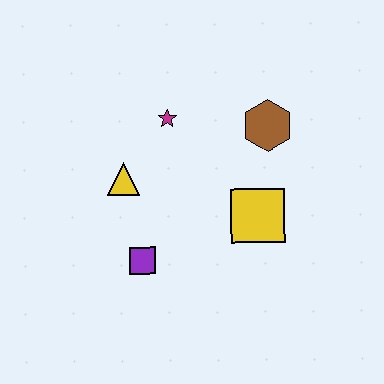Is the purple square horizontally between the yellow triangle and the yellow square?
Yes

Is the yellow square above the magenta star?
No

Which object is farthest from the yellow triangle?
The brown hexagon is farthest from the yellow triangle.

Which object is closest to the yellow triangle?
The magenta star is closest to the yellow triangle.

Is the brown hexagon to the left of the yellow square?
No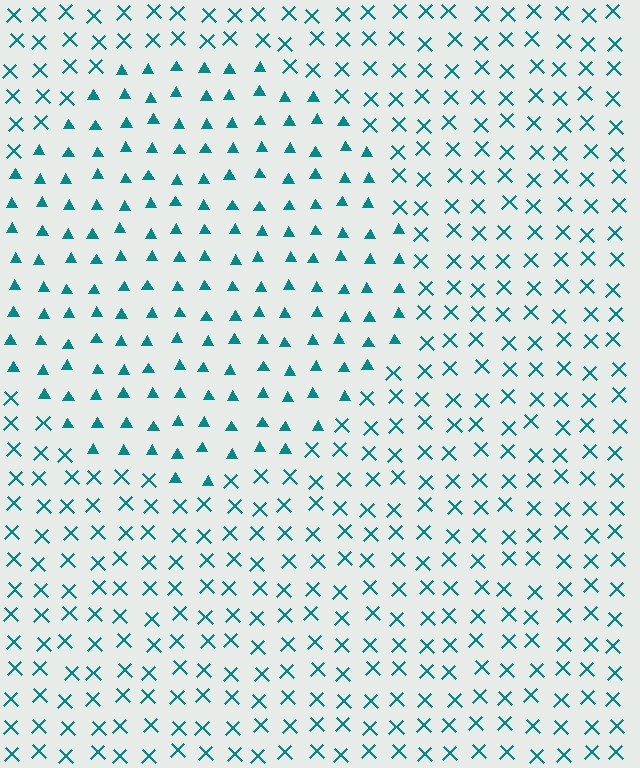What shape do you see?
I see a circle.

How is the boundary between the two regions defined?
The boundary is defined by a change in element shape: triangles inside vs. X marks outside. All elements share the same color and spacing.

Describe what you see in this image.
The image is filled with small teal elements arranged in a uniform grid. A circle-shaped region contains triangles, while the surrounding area contains X marks. The boundary is defined purely by the change in element shape.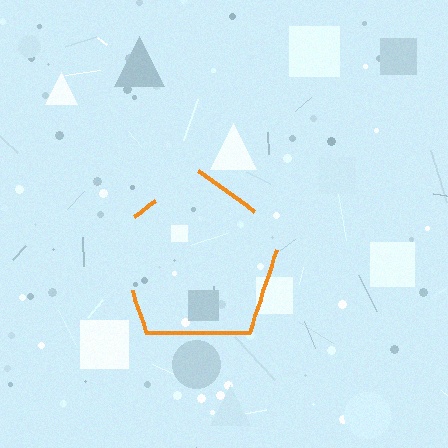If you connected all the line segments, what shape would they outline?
They would outline a pentagon.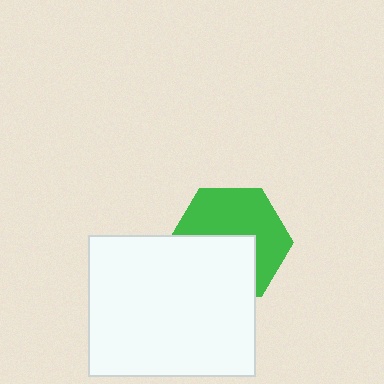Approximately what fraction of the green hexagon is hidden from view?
Roughly 44% of the green hexagon is hidden behind the white rectangle.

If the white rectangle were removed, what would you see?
You would see the complete green hexagon.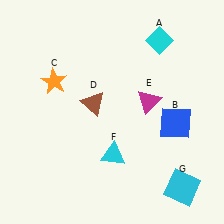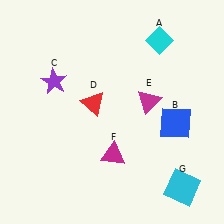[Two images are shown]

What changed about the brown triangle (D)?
In Image 1, D is brown. In Image 2, it changed to red.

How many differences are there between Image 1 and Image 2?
There are 3 differences between the two images.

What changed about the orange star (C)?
In Image 1, C is orange. In Image 2, it changed to purple.